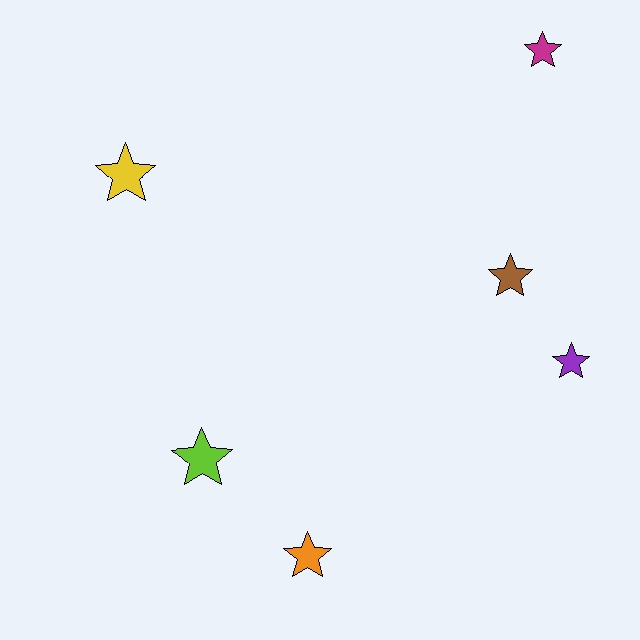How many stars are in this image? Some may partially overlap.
There are 6 stars.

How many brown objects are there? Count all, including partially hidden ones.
There is 1 brown object.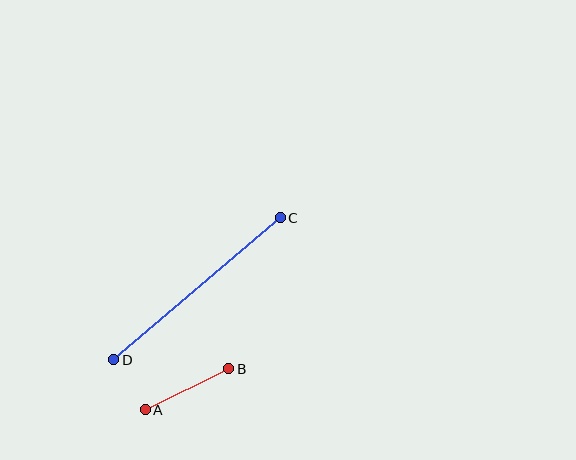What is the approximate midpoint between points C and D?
The midpoint is at approximately (197, 289) pixels.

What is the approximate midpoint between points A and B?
The midpoint is at approximately (187, 389) pixels.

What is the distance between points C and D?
The distance is approximately 219 pixels.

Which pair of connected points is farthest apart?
Points C and D are farthest apart.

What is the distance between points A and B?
The distance is approximately 93 pixels.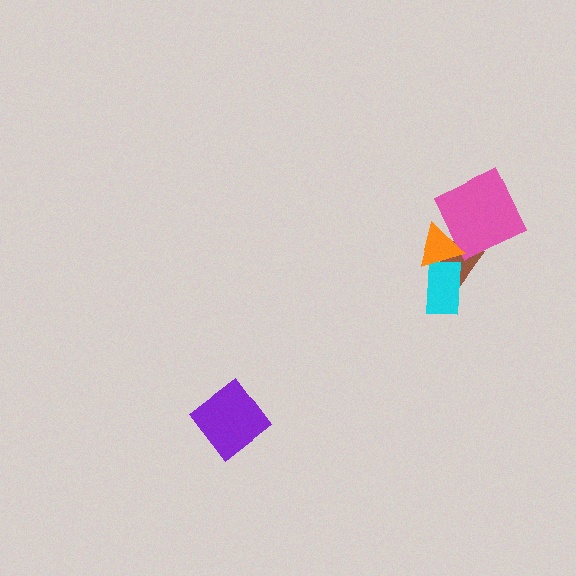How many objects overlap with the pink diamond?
2 objects overlap with the pink diamond.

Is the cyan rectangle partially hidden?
Yes, it is partially covered by another shape.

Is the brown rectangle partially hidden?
Yes, it is partially covered by another shape.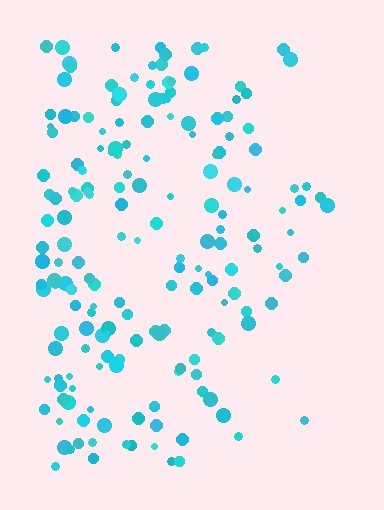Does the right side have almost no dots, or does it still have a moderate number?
Still a moderate number, just noticeably fewer than the left.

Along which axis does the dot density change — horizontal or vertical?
Horizontal.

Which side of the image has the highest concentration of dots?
The left.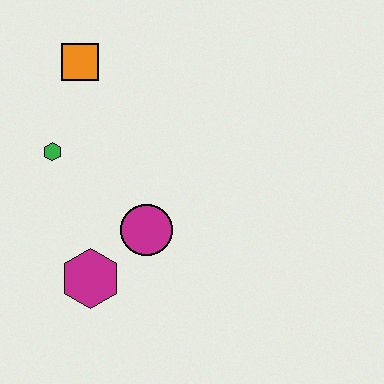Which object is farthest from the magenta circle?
The orange square is farthest from the magenta circle.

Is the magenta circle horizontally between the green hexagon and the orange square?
No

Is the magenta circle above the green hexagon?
No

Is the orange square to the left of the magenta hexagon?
Yes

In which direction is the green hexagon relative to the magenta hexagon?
The green hexagon is above the magenta hexagon.